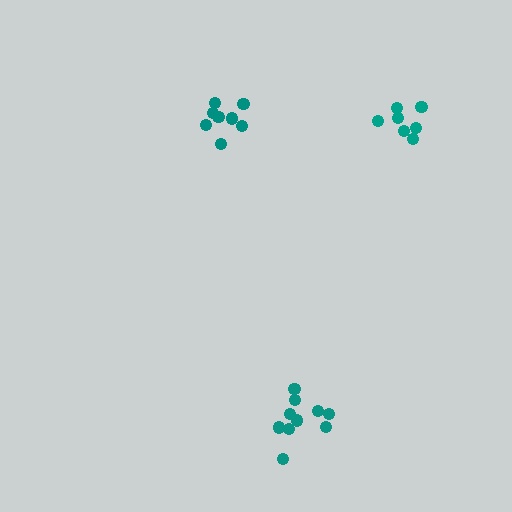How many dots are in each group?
Group 1: 8 dots, Group 2: 10 dots, Group 3: 7 dots (25 total).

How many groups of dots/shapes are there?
There are 3 groups.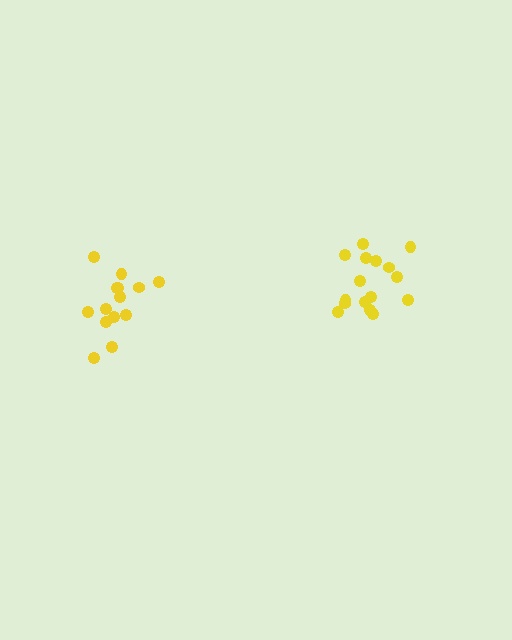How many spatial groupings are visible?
There are 2 spatial groupings.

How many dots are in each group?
Group 1: 14 dots, Group 2: 16 dots (30 total).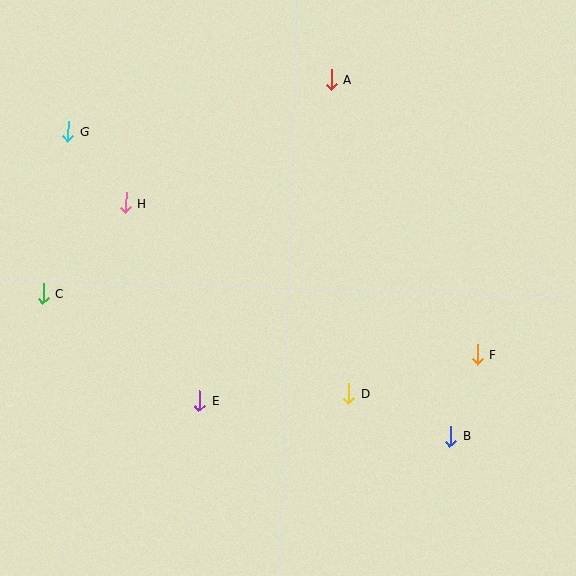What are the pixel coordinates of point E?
Point E is at (200, 401).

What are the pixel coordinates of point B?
Point B is at (450, 436).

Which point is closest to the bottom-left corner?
Point E is closest to the bottom-left corner.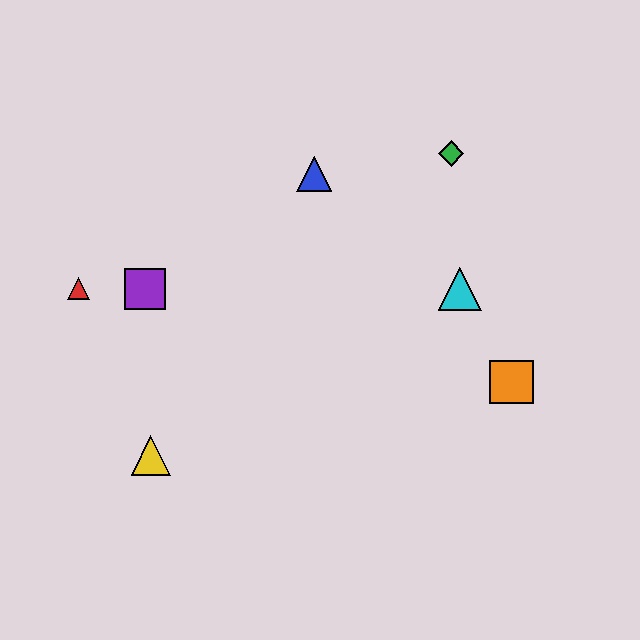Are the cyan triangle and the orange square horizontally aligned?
No, the cyan triangle is at y≈289 and the orange square is at y≈382.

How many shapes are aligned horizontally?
3 shapes (the red triangle, the purple square, the cyan triangle) are aligned horizontally.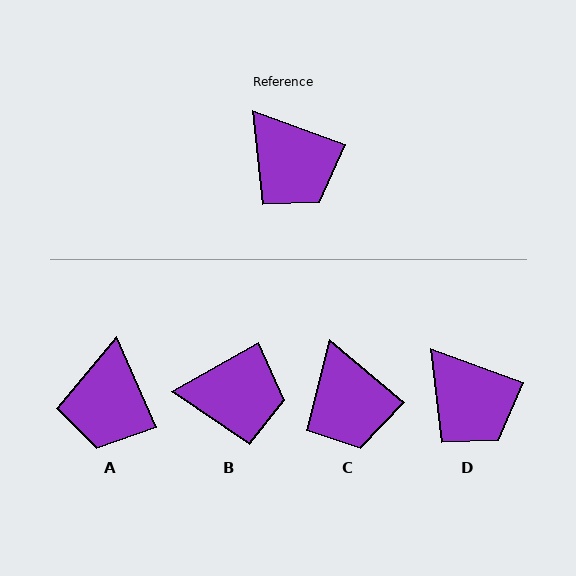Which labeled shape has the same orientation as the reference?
D.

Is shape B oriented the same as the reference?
No, it is off by about 49 degrees.